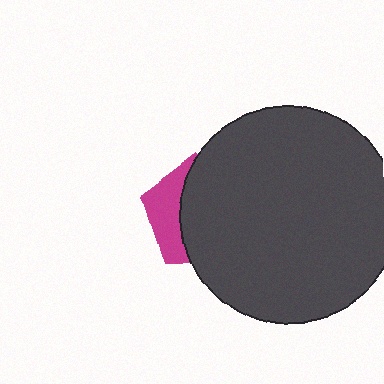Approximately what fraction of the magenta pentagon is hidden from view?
Roughly 68% of the magenta pentagon is hidden behind the dark gray circle.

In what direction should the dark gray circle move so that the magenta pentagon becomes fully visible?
The dark gray circle should move right. That is the shortest direction to clear the overlap and leave the magenta pentagon fully visible.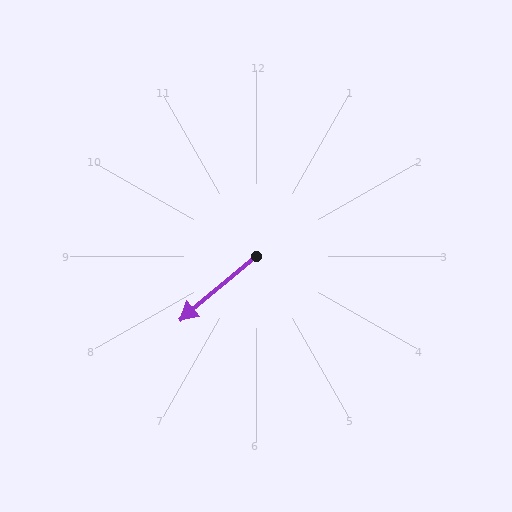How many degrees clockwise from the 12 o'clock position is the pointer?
Approximately 230 degrees.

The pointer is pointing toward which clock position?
Roughly 8 o'clock.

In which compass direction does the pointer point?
Southwest.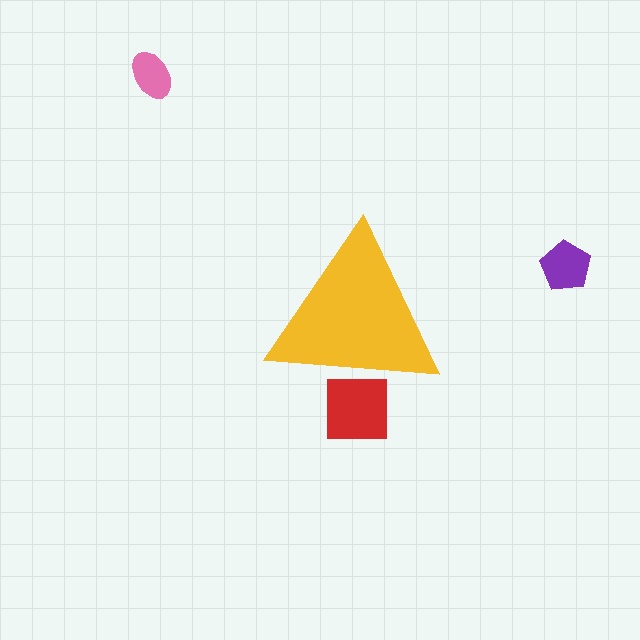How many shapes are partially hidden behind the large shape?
1 shape is partially hidden.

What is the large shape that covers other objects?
A yellow triangle.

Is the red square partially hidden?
Yes, the red square is partially hidden behind the yellow triangle.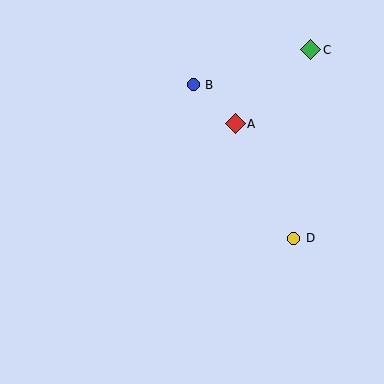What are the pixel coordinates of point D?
Point D is at (294, 238).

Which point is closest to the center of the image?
Point A at (235, 124) is closest to the center.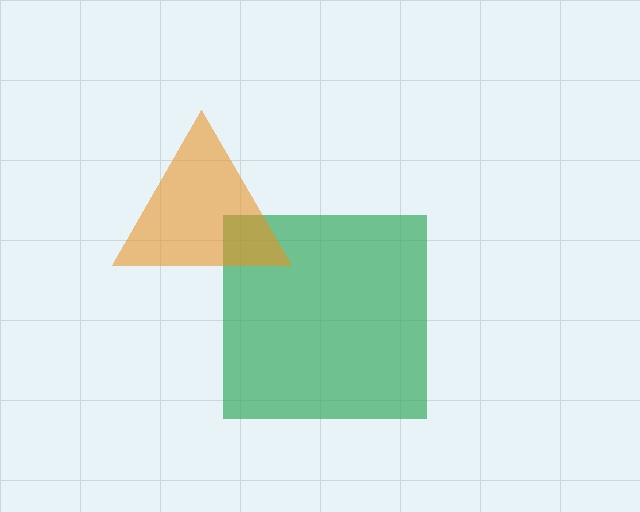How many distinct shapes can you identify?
There are 2 distinct shapes: a green square, an orange triangle.